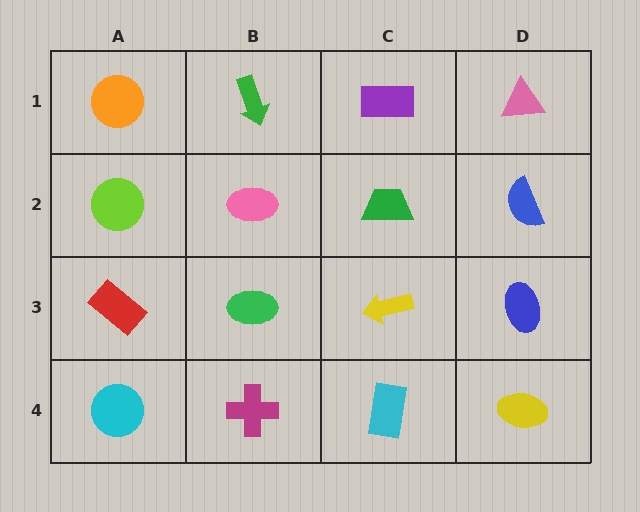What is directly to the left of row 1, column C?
A green arrow.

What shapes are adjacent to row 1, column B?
A pink ellipse (row 2, column B), an orange circle (row 1, column A), a purple rectangle (row 1, column C).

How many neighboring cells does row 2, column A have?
3.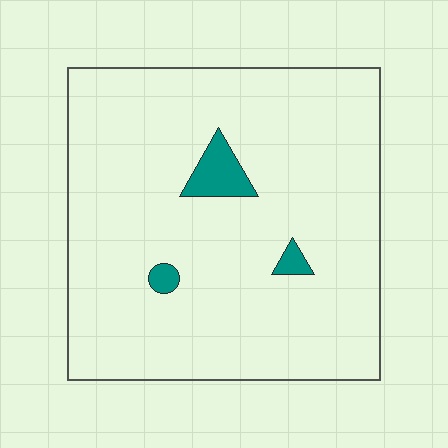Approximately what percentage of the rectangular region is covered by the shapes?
Approximately 5%.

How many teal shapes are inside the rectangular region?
3.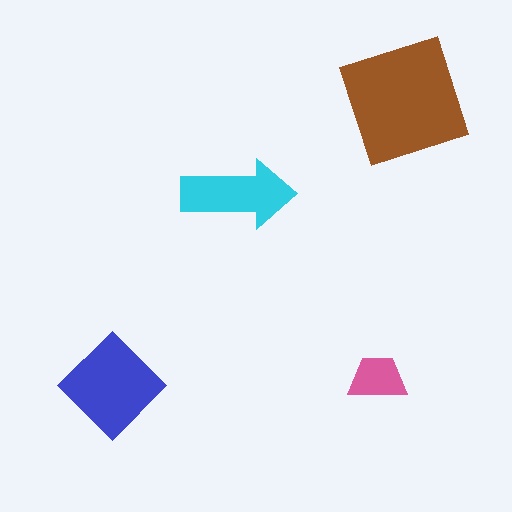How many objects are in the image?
There are 4 objects in the image.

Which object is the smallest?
The pink trapezoid.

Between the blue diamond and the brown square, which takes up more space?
The brown square.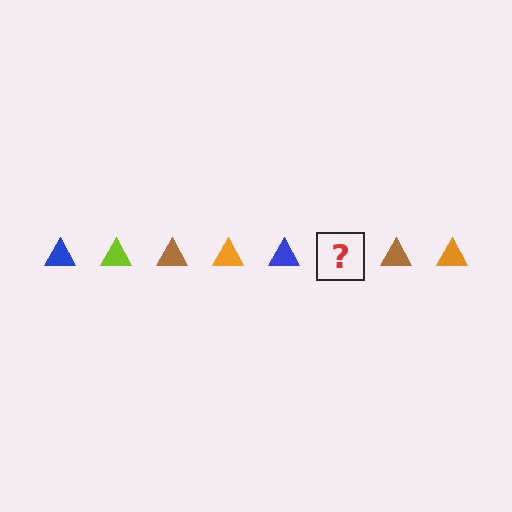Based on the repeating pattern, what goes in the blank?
The blank should be a lime triangle.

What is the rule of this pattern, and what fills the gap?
The rule is that the pattern cycles through blue, lime, brown, orange triangles. The gap should be filled with a lime triangle.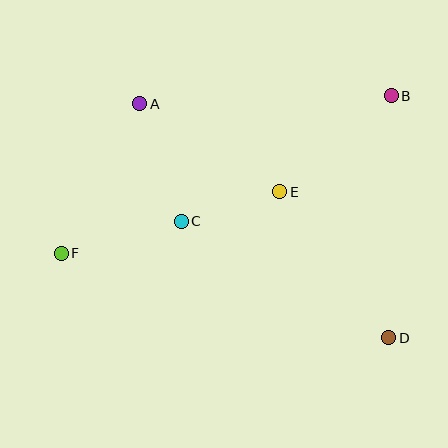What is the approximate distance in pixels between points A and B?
The distance between A and B is approximately 252 pixels.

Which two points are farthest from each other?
Points B and F are farthest from each other.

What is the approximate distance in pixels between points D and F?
The distance between D and F is approximately 338 pixels.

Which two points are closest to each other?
Points C and E are closest to each other.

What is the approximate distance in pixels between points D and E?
The distance between D and E is approximately 182 pixels.